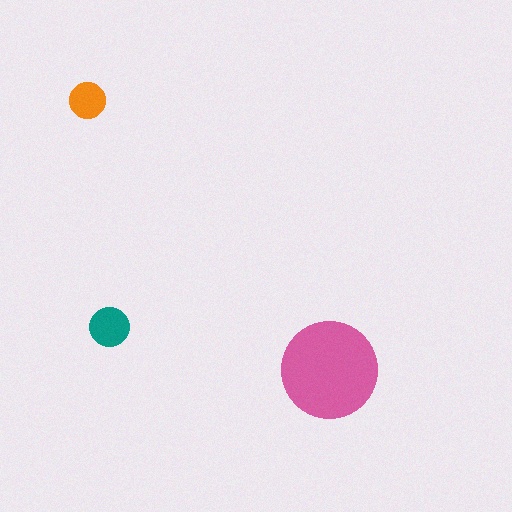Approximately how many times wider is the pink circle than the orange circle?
About 2.5 times wider.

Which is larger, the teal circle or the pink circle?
The pink one.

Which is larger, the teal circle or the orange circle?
The teal one.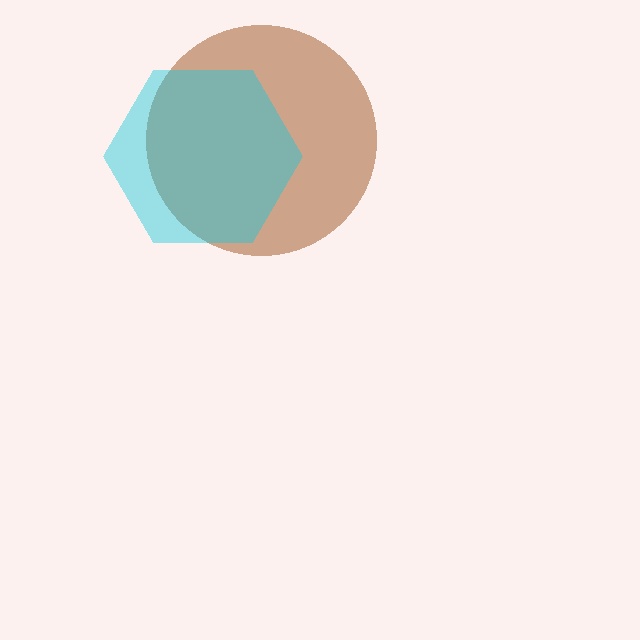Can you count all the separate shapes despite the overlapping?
Yes, there are 2 separate shapes.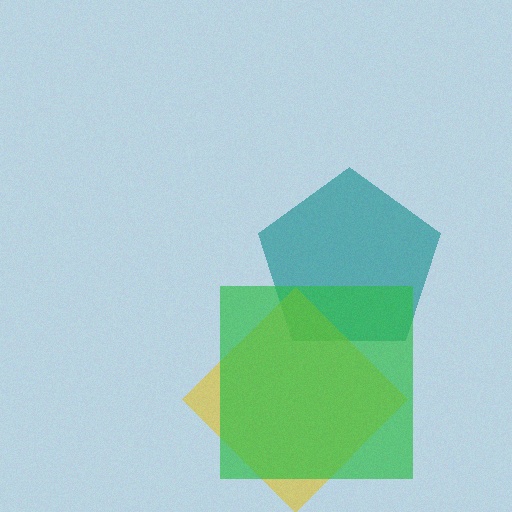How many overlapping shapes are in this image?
There are 3 overlapping shapes in the image.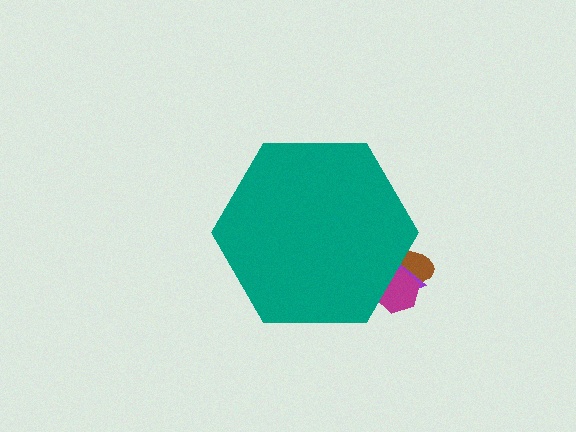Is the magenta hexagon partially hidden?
Yes, the magenta hexagon is partially hidden behind the teal hexagon.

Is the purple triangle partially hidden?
Yes, the purple triangle is partially hidden behind the teal hexagon.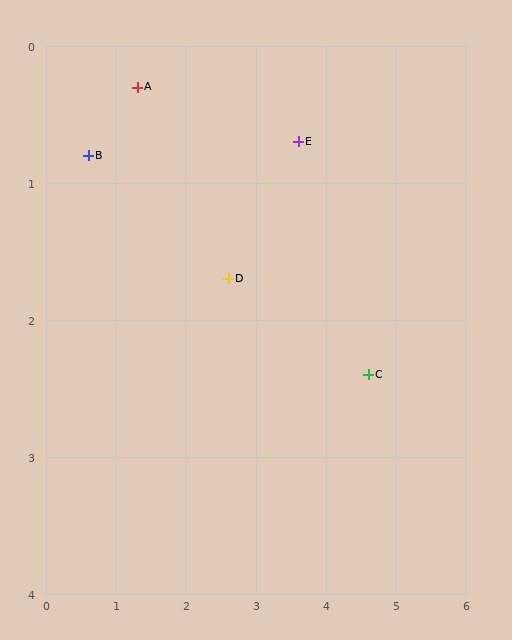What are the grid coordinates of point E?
Point E is at approximately (3.6, 0.7).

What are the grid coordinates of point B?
Point B is at approximately (0.6, 0.8).